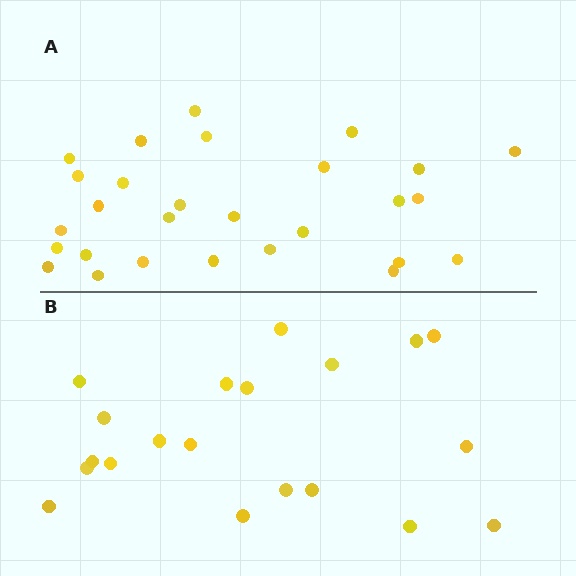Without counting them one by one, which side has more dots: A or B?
Region A (the top region) has more dots.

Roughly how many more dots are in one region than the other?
Region A has roughly 8 or so more dots than region B.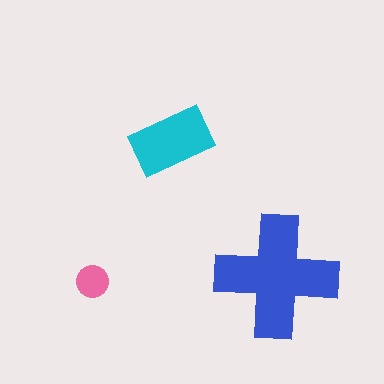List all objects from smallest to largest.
The pink circle, the cyan rectangle, the blue cross.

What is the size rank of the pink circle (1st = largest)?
3rd.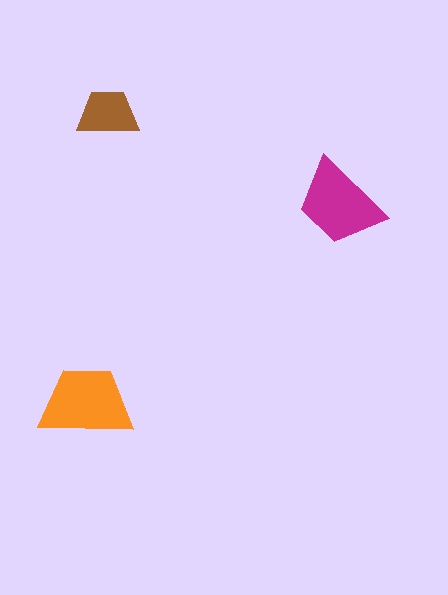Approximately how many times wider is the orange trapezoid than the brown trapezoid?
About 1.5 times wider.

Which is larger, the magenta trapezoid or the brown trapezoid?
The magenta one.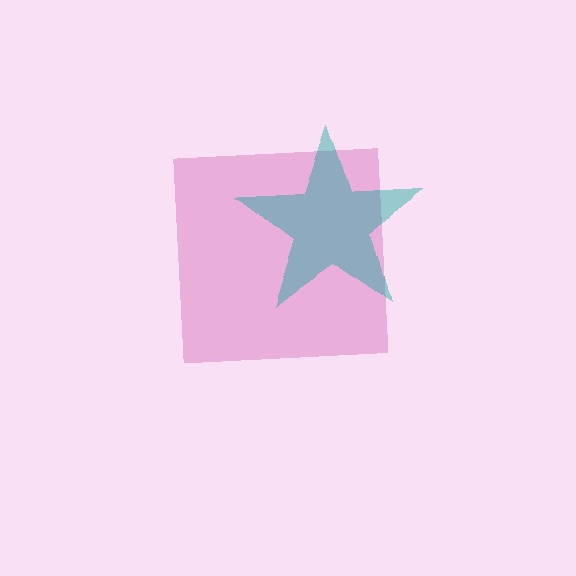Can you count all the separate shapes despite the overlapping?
Yes, there are 2 separate shapes.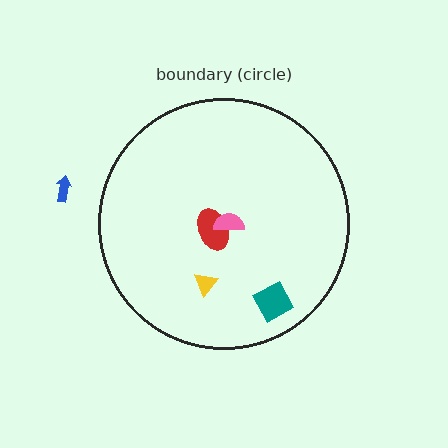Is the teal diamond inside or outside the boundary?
Inside.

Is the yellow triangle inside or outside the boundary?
Inside.